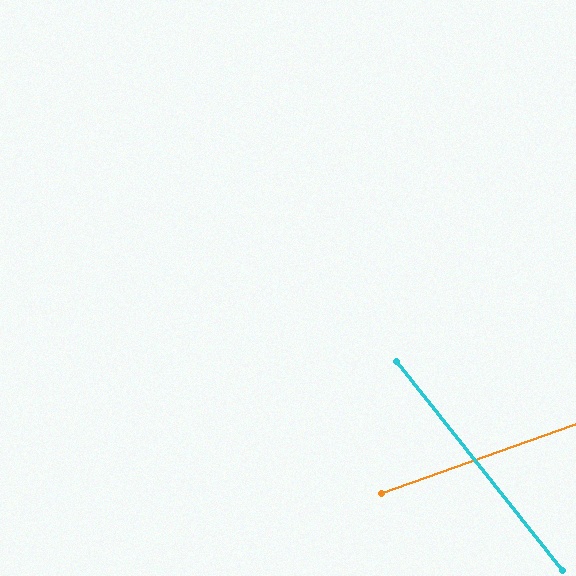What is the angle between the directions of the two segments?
Approximately 71 degrees.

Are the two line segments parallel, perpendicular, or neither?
Neither parallel nor perpendicular — they differ by about 71°.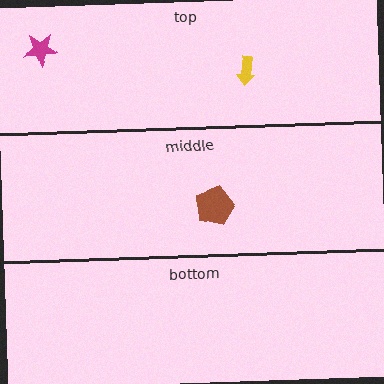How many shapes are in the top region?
2.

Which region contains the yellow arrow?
The top region.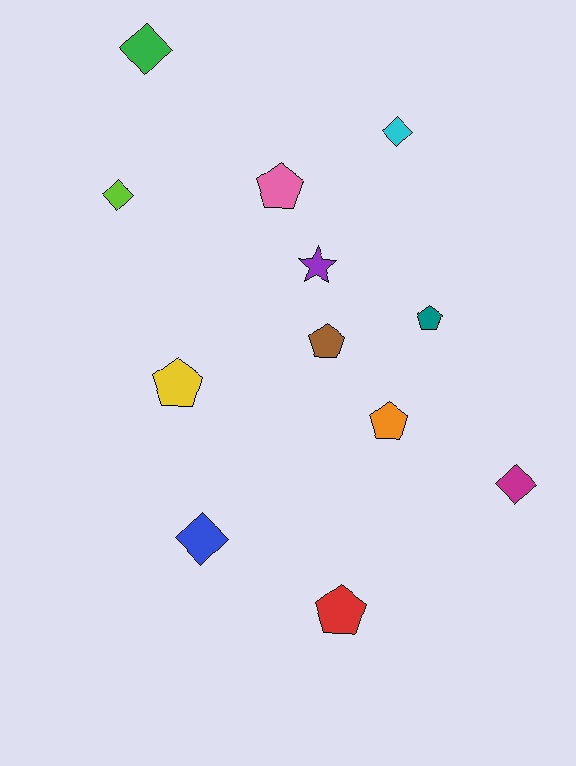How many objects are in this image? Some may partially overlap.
There are 12 objects.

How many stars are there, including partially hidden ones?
There is 1 star.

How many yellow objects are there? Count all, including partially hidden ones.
There is 1 yellow object.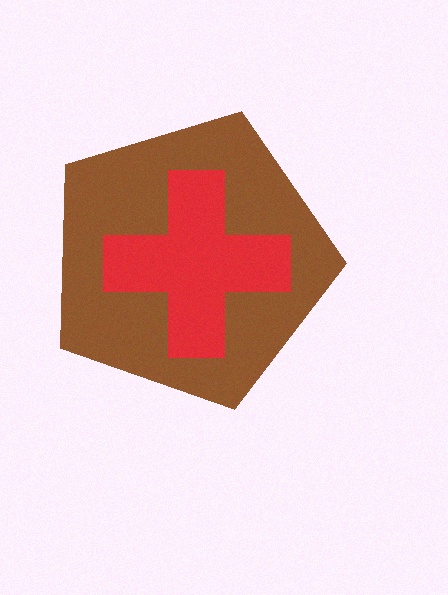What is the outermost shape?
The brown pentagon.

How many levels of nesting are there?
2.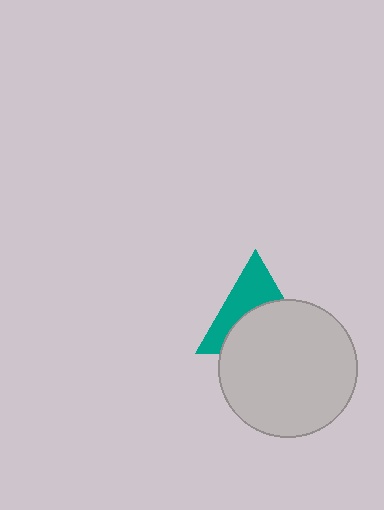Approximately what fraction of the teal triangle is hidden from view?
Roughly 54% of the teal triangle is hidden behind the light gray circle.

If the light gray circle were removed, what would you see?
You would see the complete teal triangle.